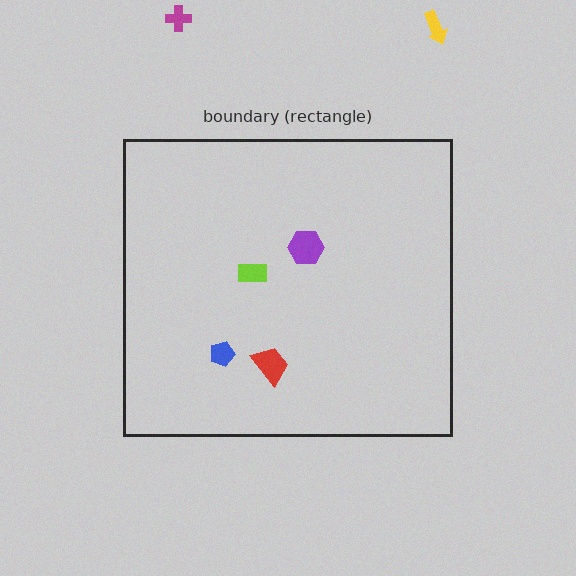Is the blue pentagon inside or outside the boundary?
Inside.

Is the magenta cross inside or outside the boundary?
Outside.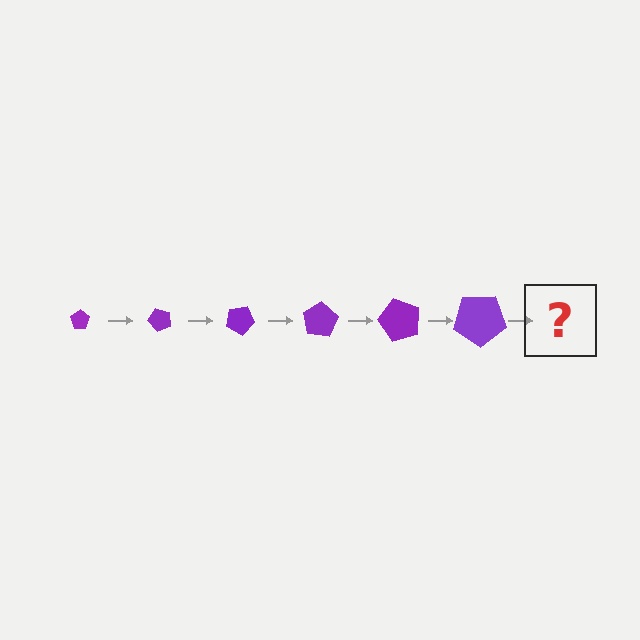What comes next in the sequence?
The next element should be a pentagon, larger than the previous one and rotated 300 degrees from the start.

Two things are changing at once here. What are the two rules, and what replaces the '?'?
The two rules are that the pentagon grows larger each step and it rotates 50 degrees each step. The '?' should be a pentagon, larger than the previous one and rotated 300 degrees from the start.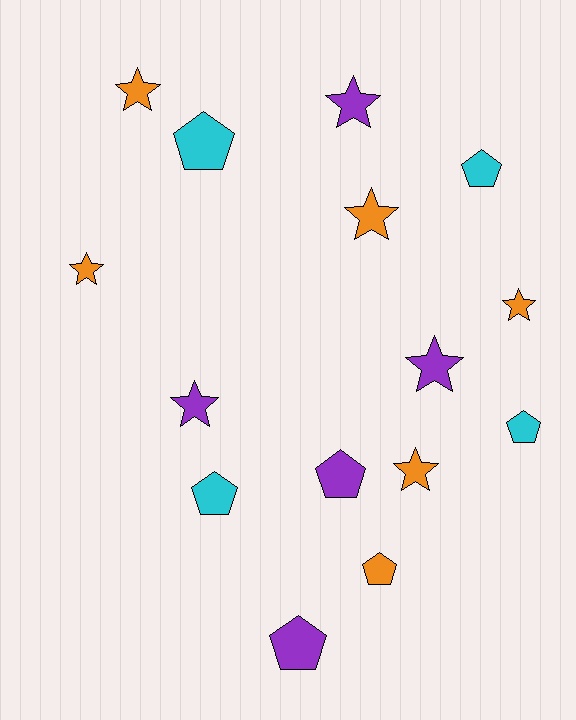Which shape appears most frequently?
Star, with 8 objects.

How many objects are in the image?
There are 15 objects.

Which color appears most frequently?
Orange, with 6 objects.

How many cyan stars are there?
There are no cyan stars.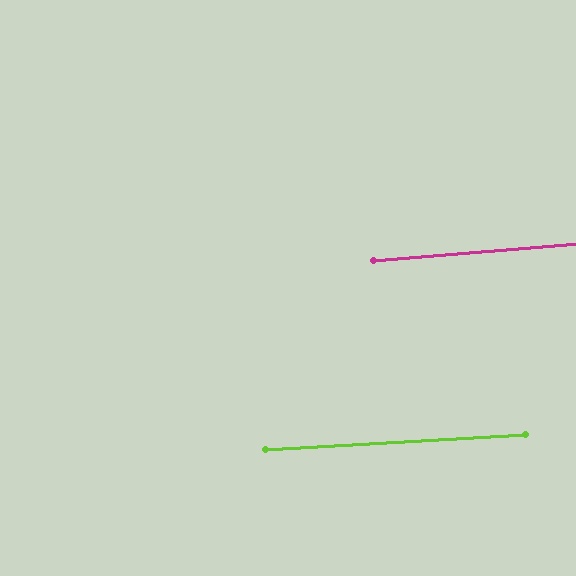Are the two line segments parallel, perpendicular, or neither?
Parallel — their directions differ by only 1.5°.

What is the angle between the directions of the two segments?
Approximately 1 degree.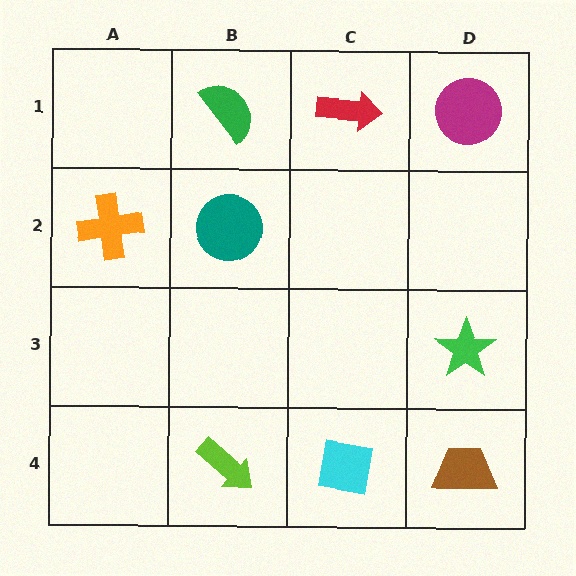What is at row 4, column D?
A brown trapezoid.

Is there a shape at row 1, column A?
No, that cell is empty.